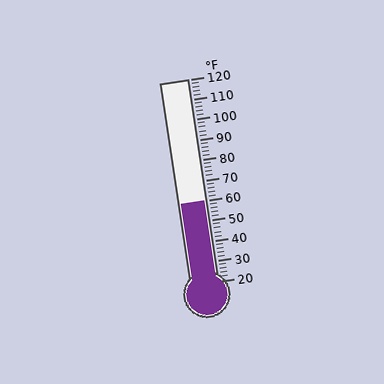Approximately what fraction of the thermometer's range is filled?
The thermometer is filled to approximately 40% of its range.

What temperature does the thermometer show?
The thermometer shows approximately 60°F.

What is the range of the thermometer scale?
The thermometer scale ranges from 20°F to 120°F.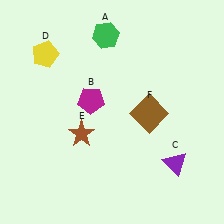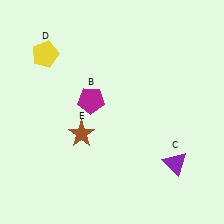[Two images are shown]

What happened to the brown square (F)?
The brown square (F) was removed in Image 2. It was in the bottom-right area of Image 1.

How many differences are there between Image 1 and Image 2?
There are 2 differences between the two images.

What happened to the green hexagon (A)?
The green hexagon (A) was removed in Image 2. It was in the top-left area of Image 1.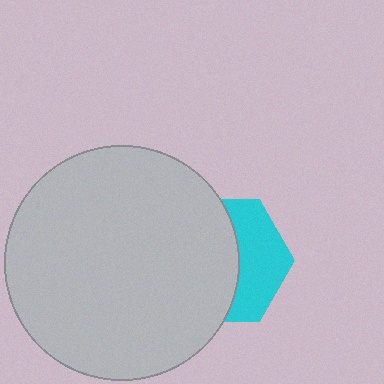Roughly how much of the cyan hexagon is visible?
A small part of it is visible (roughly 40%).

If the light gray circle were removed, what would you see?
You would see the complete cyan hexagon.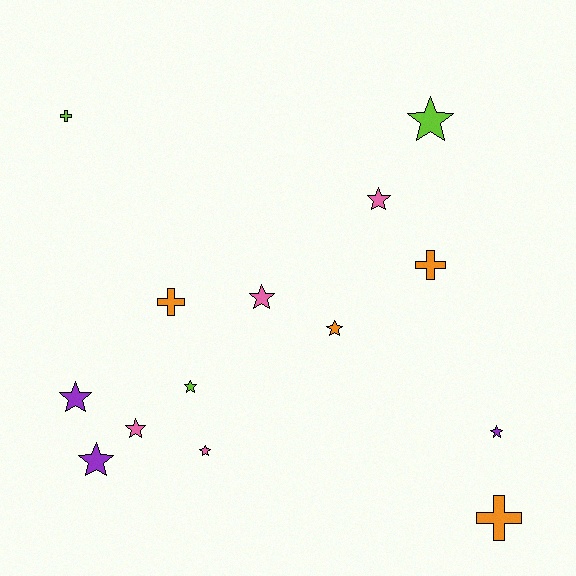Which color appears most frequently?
Orange, with 4 objects.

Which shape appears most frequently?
Star, with 10 objects.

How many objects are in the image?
There are 14 objects.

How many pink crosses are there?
There are no pink crosses.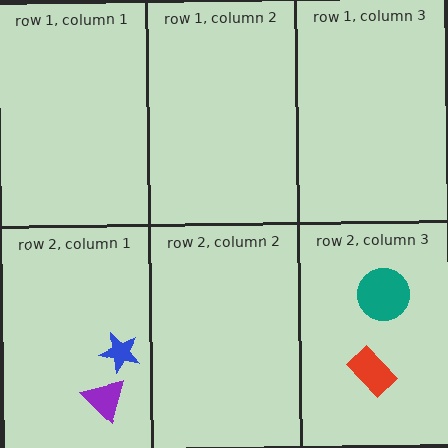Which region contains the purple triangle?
The row 2, column 1 region.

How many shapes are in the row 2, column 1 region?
2.